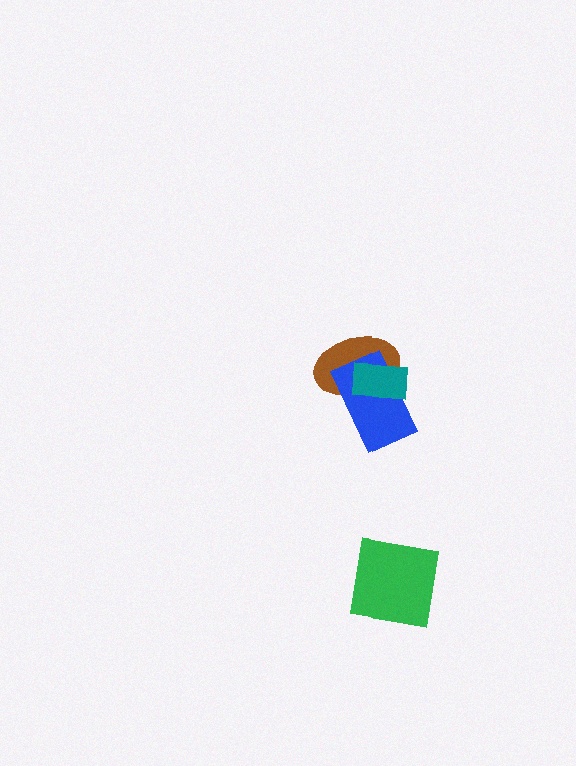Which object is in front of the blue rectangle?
The teal rectangle is in front of the blue rectangle.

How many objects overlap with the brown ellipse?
2 objects overlap with the brown ellipse.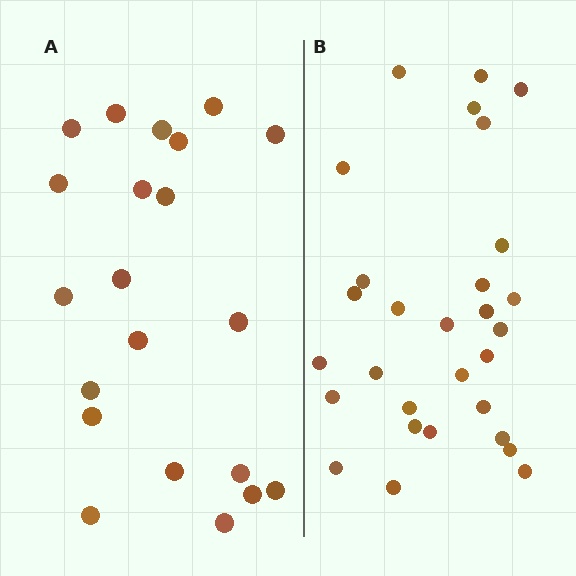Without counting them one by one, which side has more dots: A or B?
Region B (the right region) has more dots.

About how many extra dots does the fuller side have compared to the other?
Region B has roughly 8 or so more dots than region A.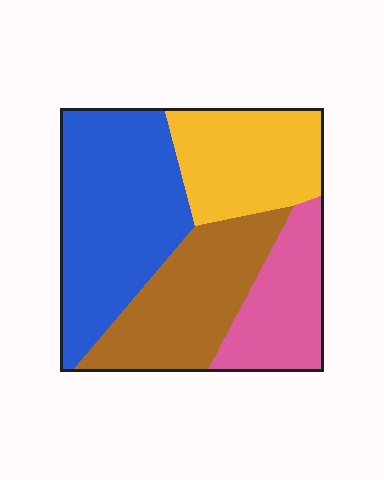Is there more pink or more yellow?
Yellow.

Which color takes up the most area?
Blue, at roughly 35%.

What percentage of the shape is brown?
Brown covers about 25% of the shape.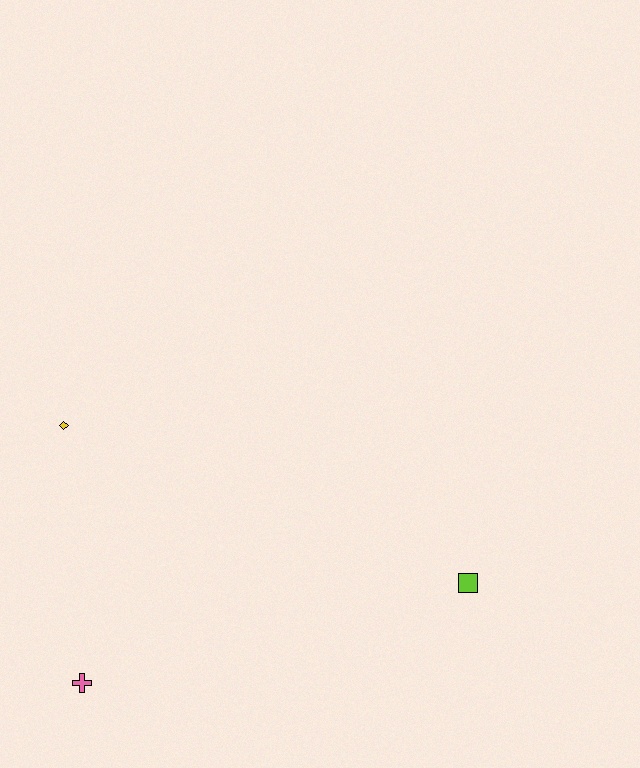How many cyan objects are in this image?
There are no cyan objects.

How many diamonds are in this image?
There is 1 diamond.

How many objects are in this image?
There are 3 objects.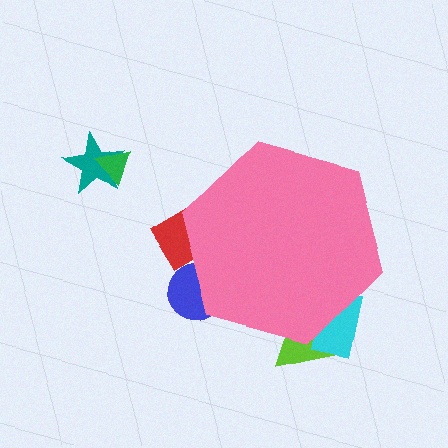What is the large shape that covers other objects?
A pink hexagon.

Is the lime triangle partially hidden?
Yes, the lime triangle is partially hidden behind the pink hexagon.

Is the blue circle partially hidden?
Yes, the blue circle is partially hidden behind the pink hexagon.